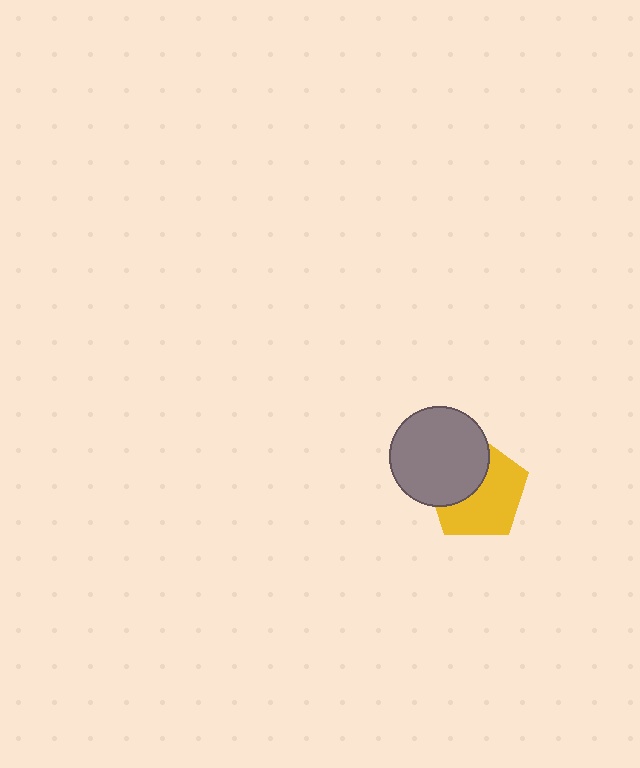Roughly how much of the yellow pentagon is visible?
About half of it is visible (roughly 59%).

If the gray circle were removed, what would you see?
You would see the complete yellow pentagon.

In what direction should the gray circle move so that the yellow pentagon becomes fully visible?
The gray circle should move toward the upper-left. That is the shortest direction to clear the overlap and leave the yellow pentagon fully visible.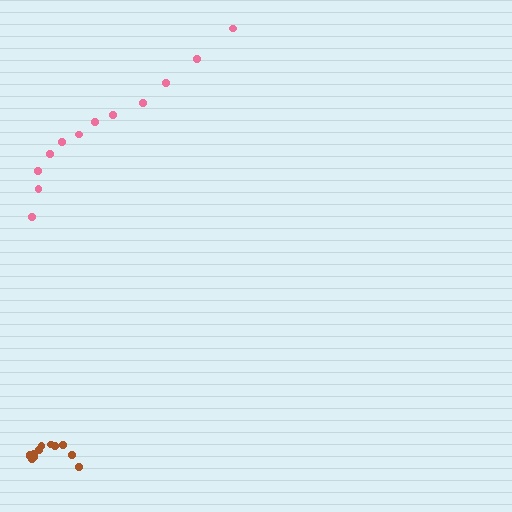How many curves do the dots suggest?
There are 2 distinct paths.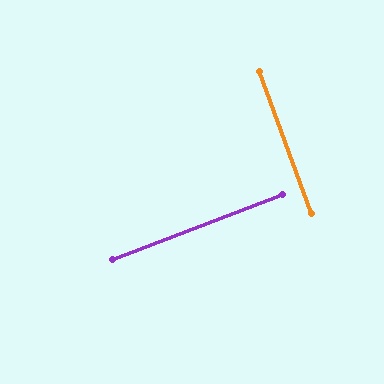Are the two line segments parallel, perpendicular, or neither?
Perpendicular — they meet at approximately 89°.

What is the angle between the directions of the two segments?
Approximately 89 degrees.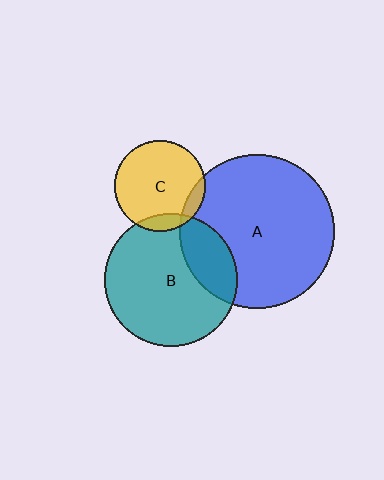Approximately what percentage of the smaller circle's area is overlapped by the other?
Approximately 25%.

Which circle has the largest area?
Circle A (blue).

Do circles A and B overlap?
Yes.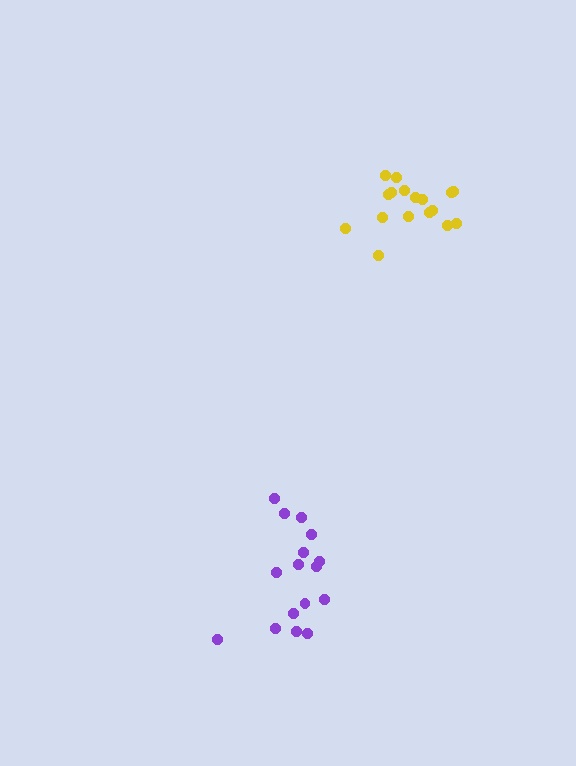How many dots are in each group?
Group 1: 17 dots, Group 2: 16 dots (33 total).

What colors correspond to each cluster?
The clusters are colored: yellow, purple.